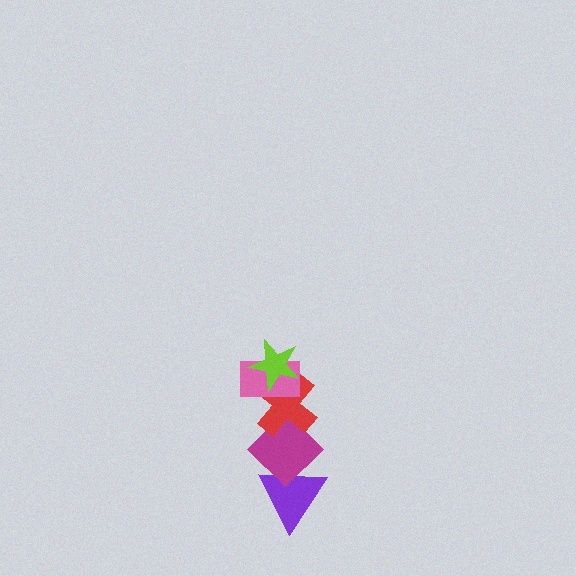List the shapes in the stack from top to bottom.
From top to bottom: the lime star, the pink rectangle, the red cross, the magenta diamond, the purple triangle.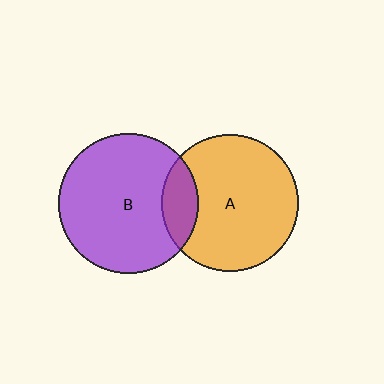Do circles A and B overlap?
Yes.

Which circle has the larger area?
Circle B (purple).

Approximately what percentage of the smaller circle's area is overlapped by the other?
Approximately 15%.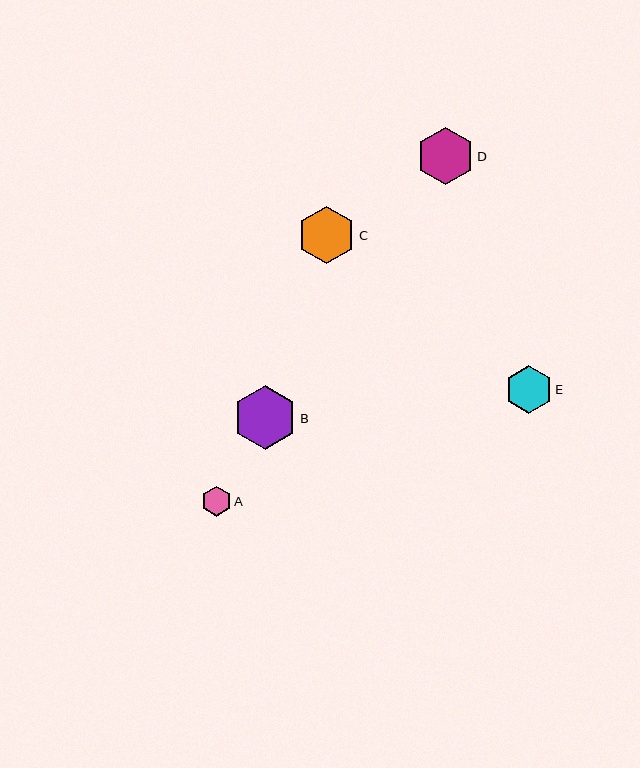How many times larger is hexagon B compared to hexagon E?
Hexagon B is approximately 1.4 times the size of hexagon E.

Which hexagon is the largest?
Hexagon B is the largest with a size of approximately 64 pixels.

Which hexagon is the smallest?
Hexagon A is the smallest with a size of approximately 30 pixels.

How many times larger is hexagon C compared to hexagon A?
Hexagon C is approximately 1.9 times the size of hexagon A.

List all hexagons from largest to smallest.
From largest to smallest: B, C, D, E, A.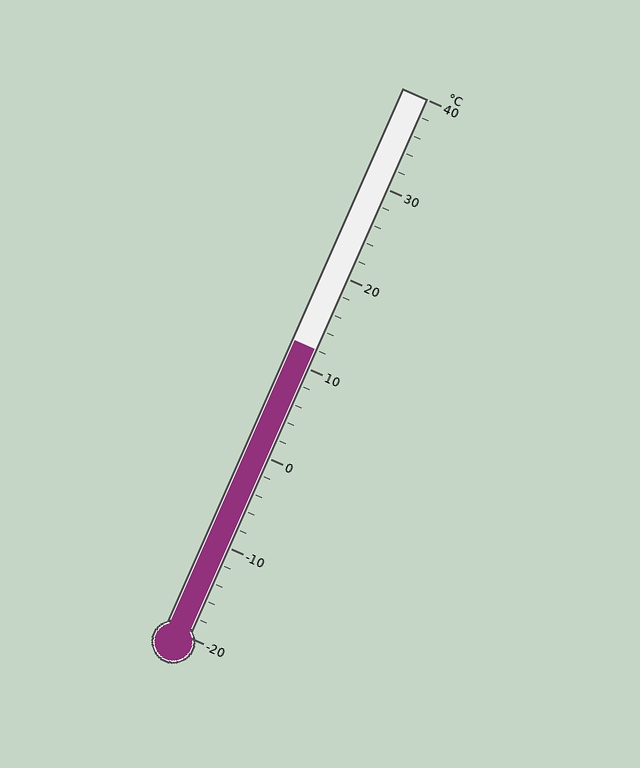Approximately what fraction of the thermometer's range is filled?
The thermometer is filled to approximately 55% of its range.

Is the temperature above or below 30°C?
The temperature is below 30°C.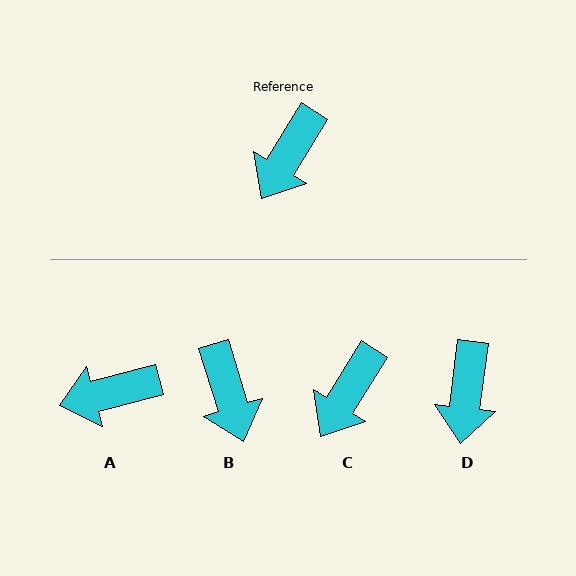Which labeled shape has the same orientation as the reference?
C.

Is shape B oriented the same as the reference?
No, it is off by about 48 degrees.